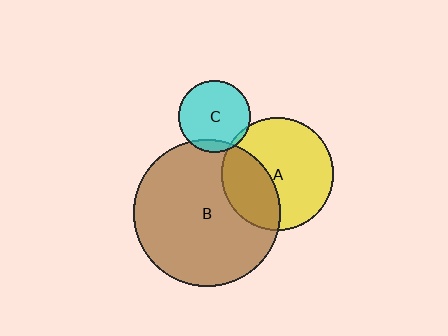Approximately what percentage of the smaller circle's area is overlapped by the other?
Approximately 5%.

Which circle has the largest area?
Circle B (brown).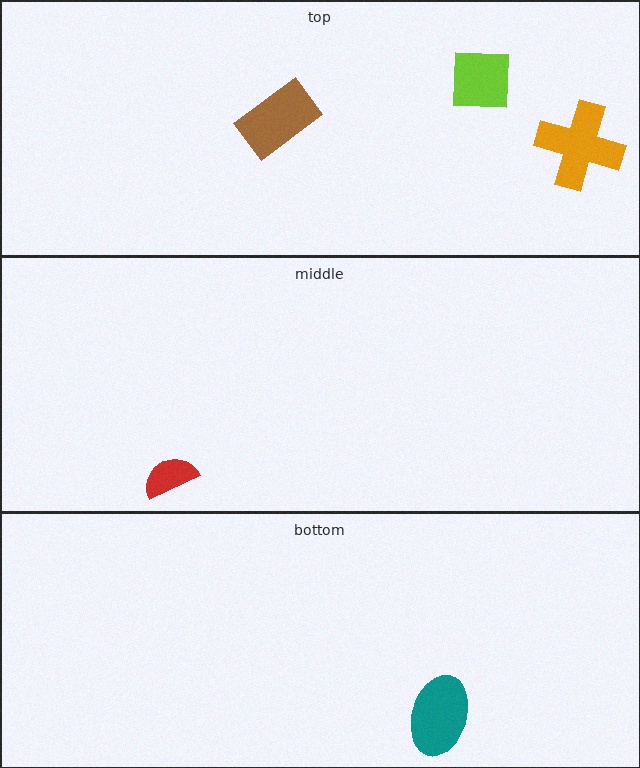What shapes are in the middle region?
The red semicircle.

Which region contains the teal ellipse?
The bottom region.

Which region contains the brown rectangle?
The top region.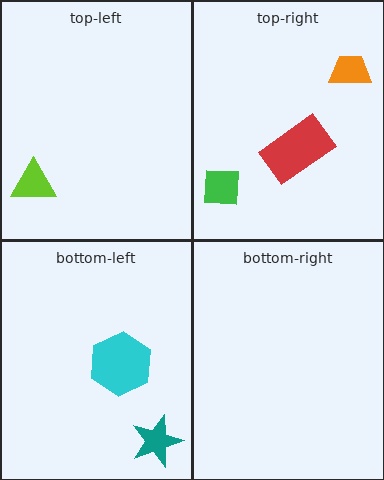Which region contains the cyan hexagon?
The bottom-left region.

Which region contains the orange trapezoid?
The top-right region.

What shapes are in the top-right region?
The orange trapezoid, the red rectangle, the green square.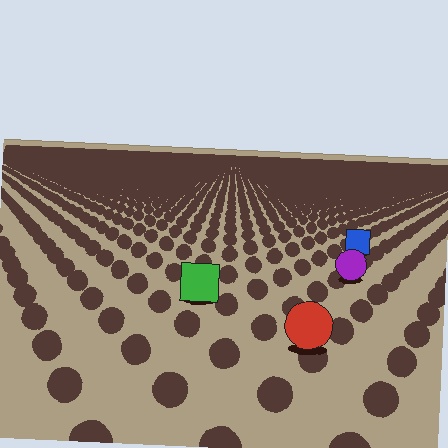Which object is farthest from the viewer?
The blue square is farthest from the viewer. It appears smaller and the ground texture around it is denser.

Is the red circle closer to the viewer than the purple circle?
Yes. The red circle is closer — you can tell from the texture gradient: the ground texture is coarser near it.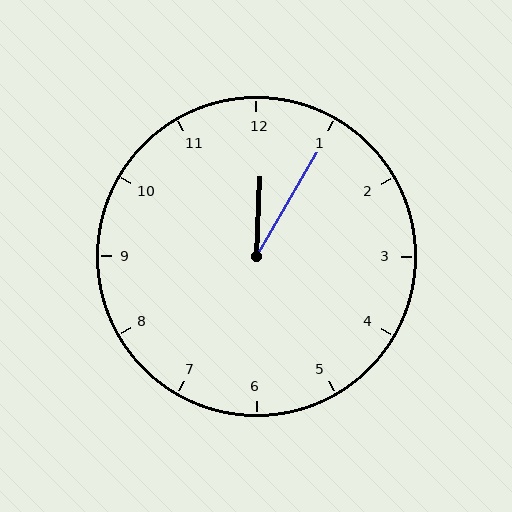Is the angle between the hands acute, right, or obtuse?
It is acute.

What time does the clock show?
12:05.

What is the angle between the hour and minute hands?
Approximately 28 degrees.